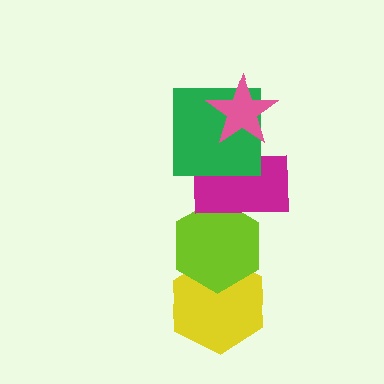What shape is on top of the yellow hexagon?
The lime hexagon is on top of the yellow hexagon.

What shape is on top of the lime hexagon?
The magenta rectangle is on top of the lime hexagon.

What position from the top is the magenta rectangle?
The magenta rectangle is 3rd from the top.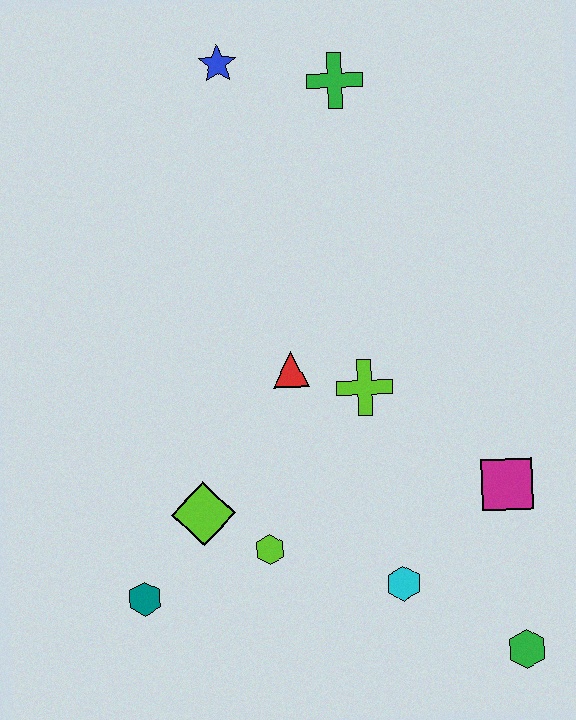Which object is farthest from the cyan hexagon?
The blue star is farthest from the cyan hexagon.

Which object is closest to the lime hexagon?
The lime diamond is closest to the lime hexagon.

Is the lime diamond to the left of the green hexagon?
Yes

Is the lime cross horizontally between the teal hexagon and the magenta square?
Yes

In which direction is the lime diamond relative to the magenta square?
The lime diamond is to the left of the magenta square.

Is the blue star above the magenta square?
Yes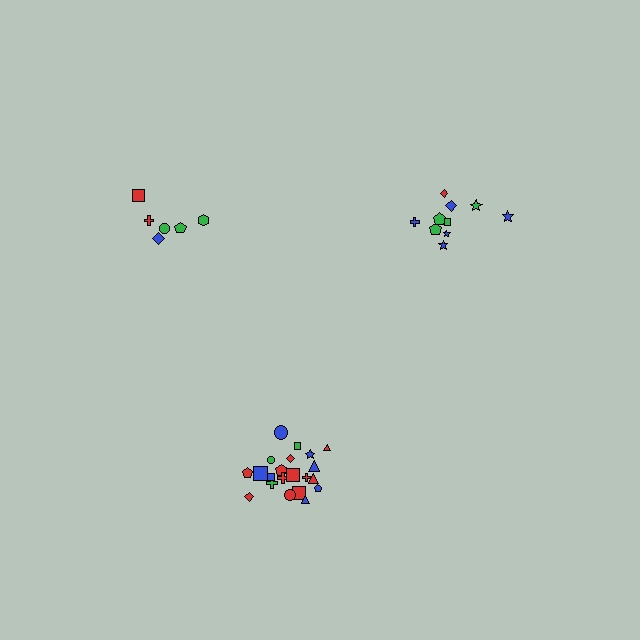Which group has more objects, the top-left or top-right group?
The top-right group.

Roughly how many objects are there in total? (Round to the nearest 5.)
Roughly 40 objects in total.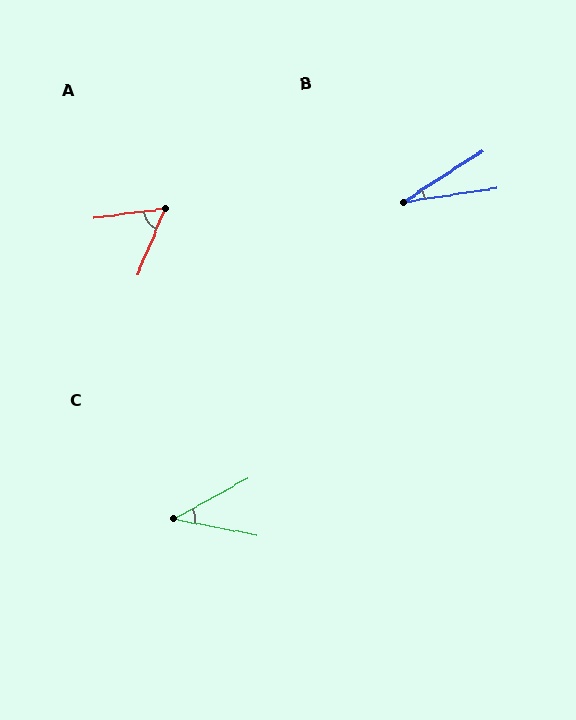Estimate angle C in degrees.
Approximately 39 degrees.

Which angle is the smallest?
B, at approximately 24 degrees.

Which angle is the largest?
A, at approximately 60 degrees.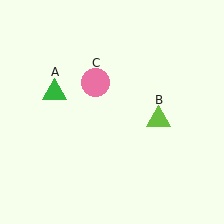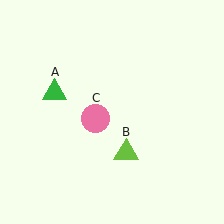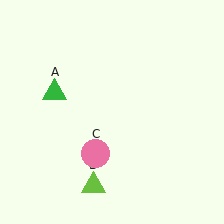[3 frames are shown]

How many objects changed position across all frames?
2 objects changed position: lime triangle (object B), pink circle (object C).